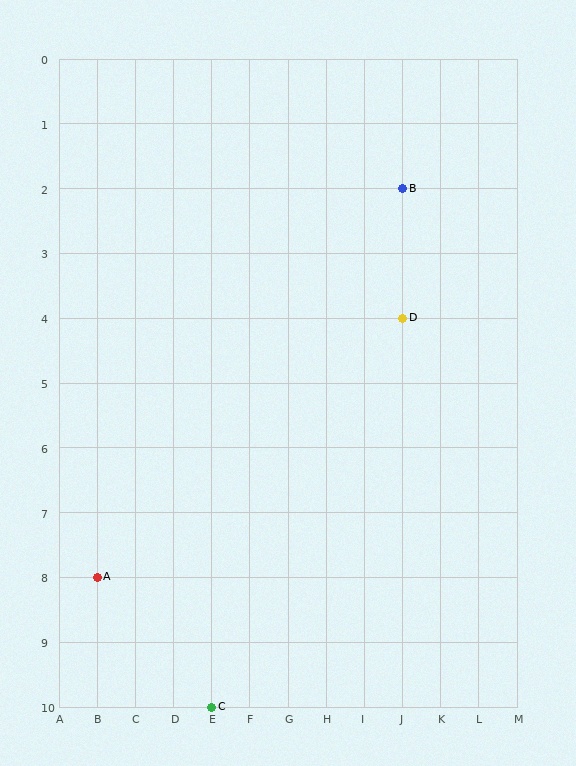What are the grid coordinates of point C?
Point C is at grid coordinates (E, 10).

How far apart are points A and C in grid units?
Points A and C are 3 columns and 2 rows apart (about 3.6 grid units diagonally).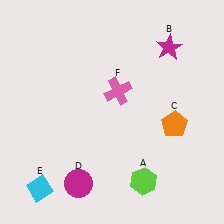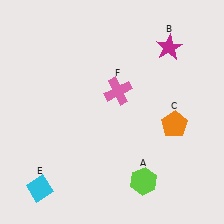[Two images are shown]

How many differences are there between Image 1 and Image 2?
There is 1 difference between the two images.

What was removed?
The magenta circle (D) was removed in Image 2.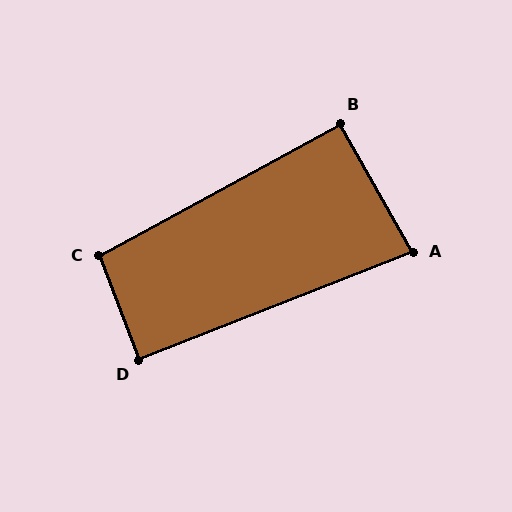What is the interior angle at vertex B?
Approximately 91 degrees (approximately right).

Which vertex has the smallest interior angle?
A, at approximately 82 degrees.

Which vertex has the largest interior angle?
C, at approximately 98 degrees.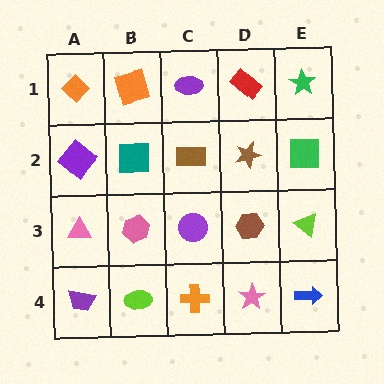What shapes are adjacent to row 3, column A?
A purple diamond (row 2, column A), a purple trapezoid (row 4, column A), a pink hexagon (row 3, column B).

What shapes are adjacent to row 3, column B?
A teal square (row 2, column B), a lime ellipse (row 4, column B), a pink triangle (row 3, column A), a purple circle (row 3, column C).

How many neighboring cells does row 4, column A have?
2.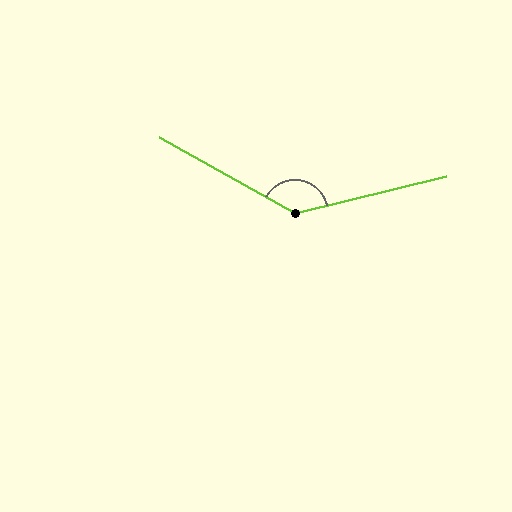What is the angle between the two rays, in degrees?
Approximately 137 degrees.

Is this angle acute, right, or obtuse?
It is obtuse.